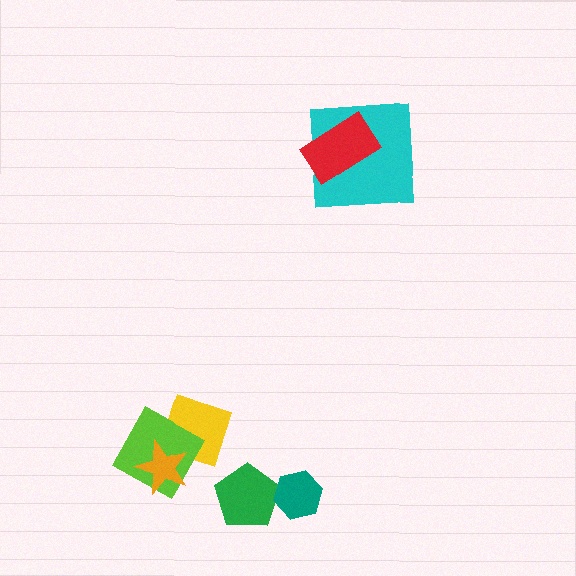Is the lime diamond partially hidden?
Yes, it is partially covered by another shape.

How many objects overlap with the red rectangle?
1 object overlaps with the red rectangle.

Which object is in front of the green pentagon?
The teal hexagon is in front of the green pentagon.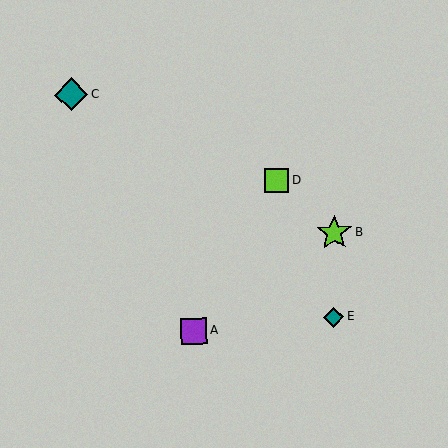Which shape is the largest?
The lime star (labeled B) is the largest.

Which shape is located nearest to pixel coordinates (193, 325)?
The purple square (labeled A) at (194, 331) is nearest to that location.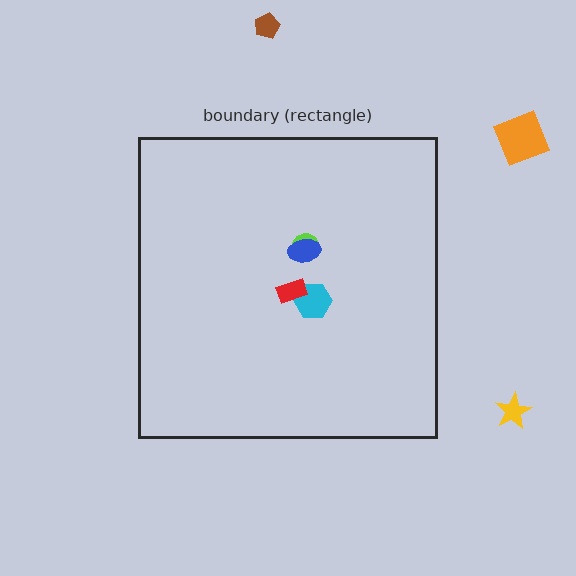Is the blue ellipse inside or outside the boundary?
Inside.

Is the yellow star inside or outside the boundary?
Outside.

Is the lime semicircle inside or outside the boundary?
Inside.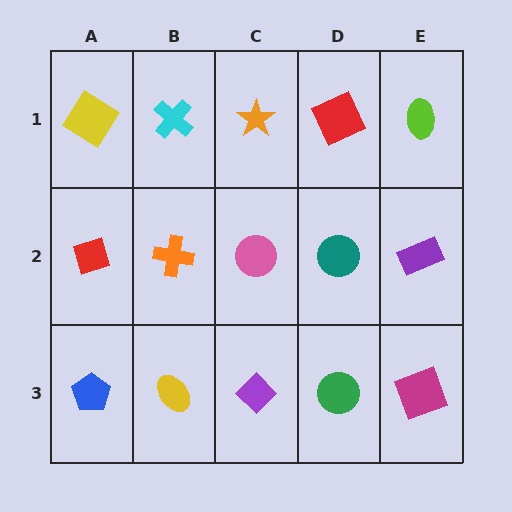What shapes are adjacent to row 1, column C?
A pink circle (row 2, column C), a cyan cross (row 1, column B), a red square (row 1, column D).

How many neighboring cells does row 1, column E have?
2.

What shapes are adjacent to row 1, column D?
A teal circle (row 2, column D), an orange star (row 1, column C), a lime ellipse (row 1, column E).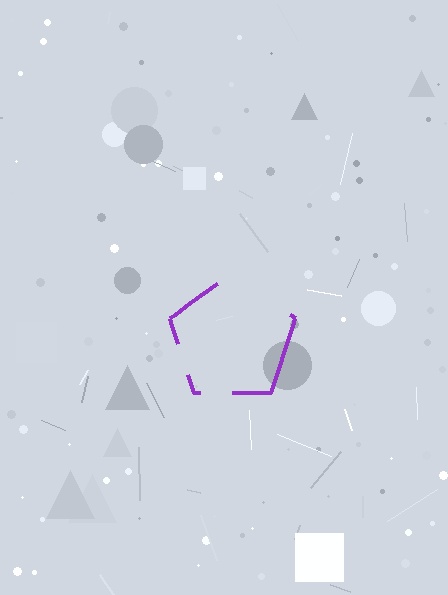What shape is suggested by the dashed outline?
The dashed outline suggests a pentagon.